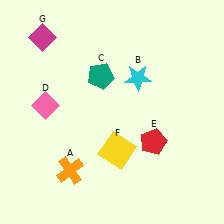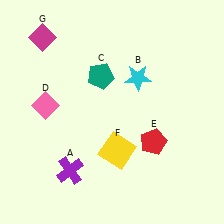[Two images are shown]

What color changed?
The cross (A) changed from orange in Image 1 to purple in Image 2.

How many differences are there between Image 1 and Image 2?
There is 1 difference between the two images.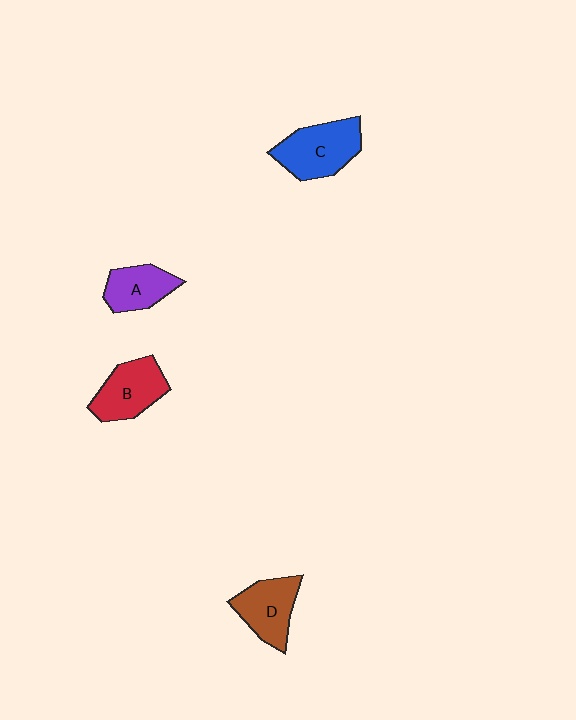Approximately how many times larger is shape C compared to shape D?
Approximately 1.2 times.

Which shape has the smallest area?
Shape A (purple).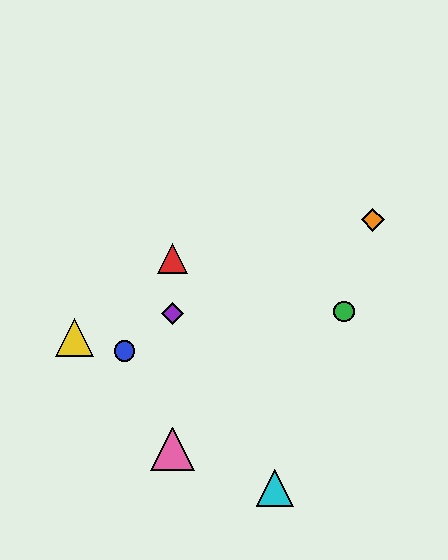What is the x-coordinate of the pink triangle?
The pink triangle is at x≈172.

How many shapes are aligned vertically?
3 shapes (the red triangle, the purple diamond, the pink triangle) are aligned vertically.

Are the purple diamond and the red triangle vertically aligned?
Yes, both are at x≈172.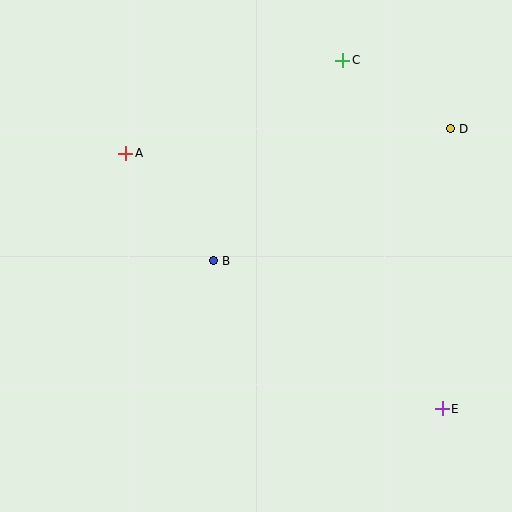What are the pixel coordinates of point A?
Point A is at (126, 153).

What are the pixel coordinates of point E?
Point E is at (442, 409).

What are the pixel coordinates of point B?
Point B is at (213, 261).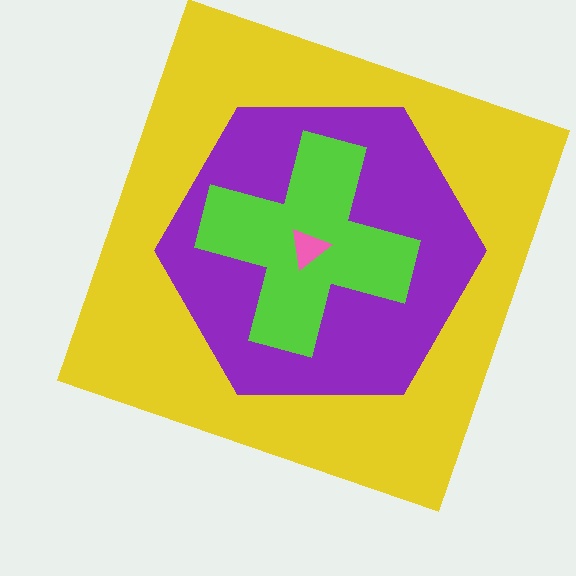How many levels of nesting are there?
4.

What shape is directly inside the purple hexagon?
The lime cross.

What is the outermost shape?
The yellow square.